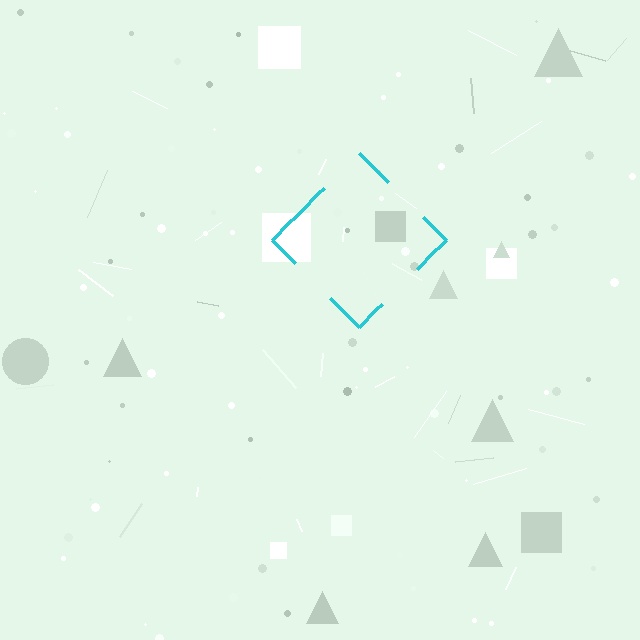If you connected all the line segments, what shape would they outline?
They would outline a diamond.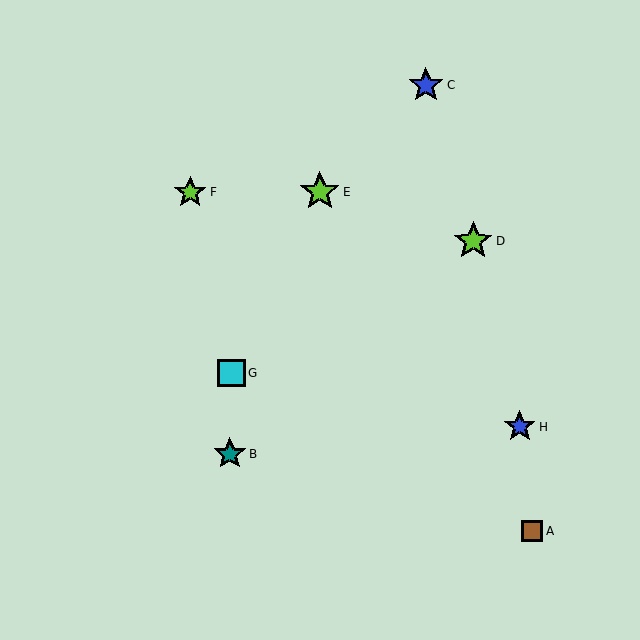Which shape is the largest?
The lime star (labeled E) is the largest.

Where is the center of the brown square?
The center of the brown square is at (532, 531).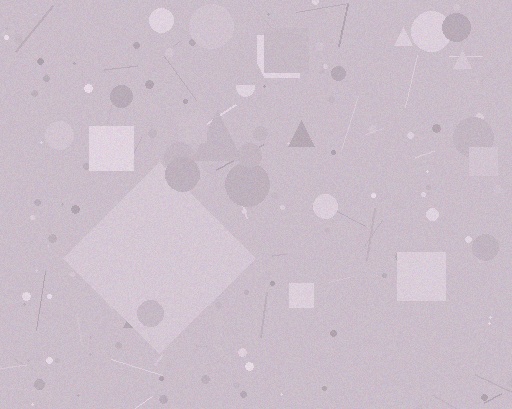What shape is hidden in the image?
A diamond is hidden in the image.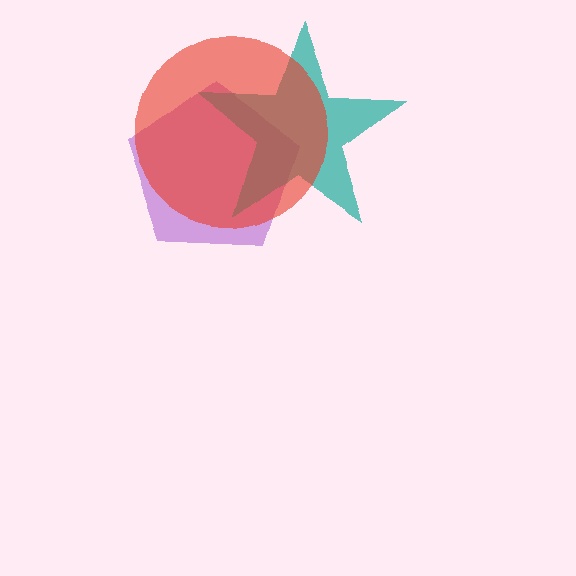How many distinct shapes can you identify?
There are 3 distinct shapes: a purple pentagon, a teal star, a red circle.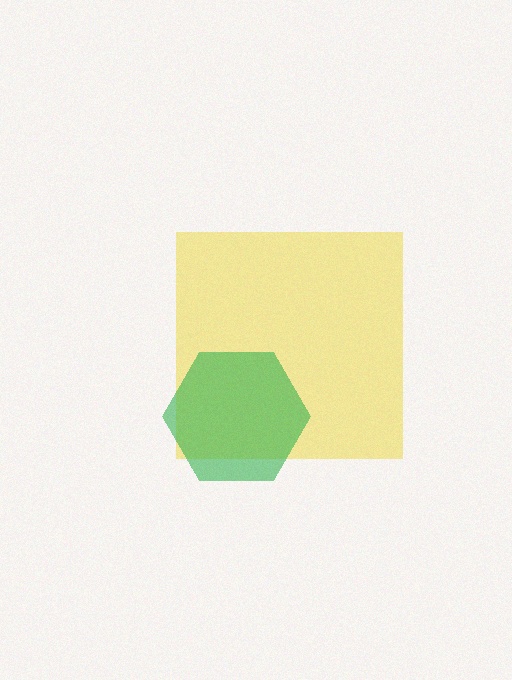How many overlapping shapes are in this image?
There are 2 overlapping shapes in the image.